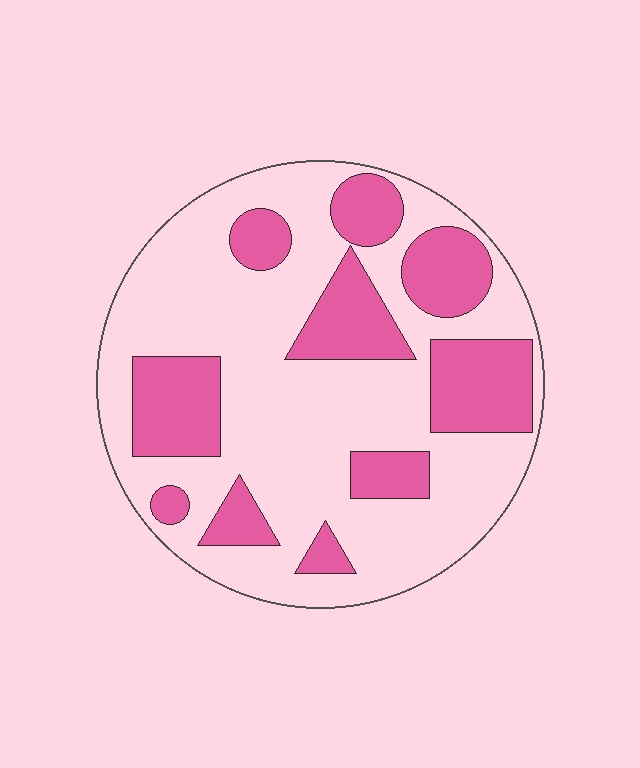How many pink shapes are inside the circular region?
10.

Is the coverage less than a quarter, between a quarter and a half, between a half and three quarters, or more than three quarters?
Between a quarter and a half.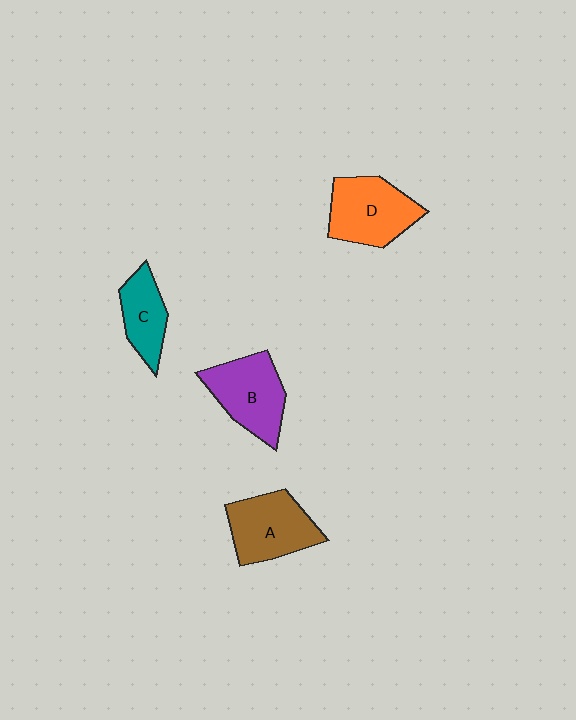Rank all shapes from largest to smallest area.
From largest to smallest: D (orange), A (brown), B (purple), C (teal).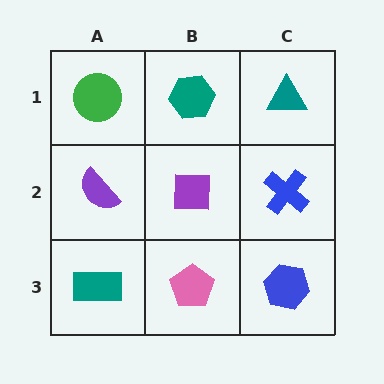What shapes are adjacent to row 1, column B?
A purple square (row 2, column B), a green circle (row 1, column A), a teal triangle (row 1, column C).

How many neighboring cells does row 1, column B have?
3.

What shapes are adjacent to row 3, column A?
A purple semicircle (row 2, column A), a pink pentagon (row 3, column B).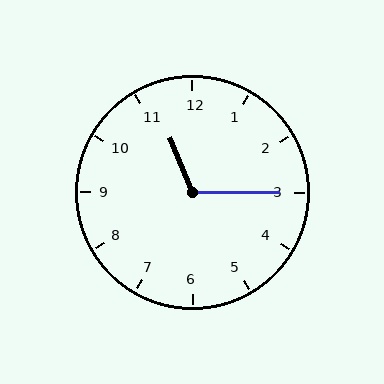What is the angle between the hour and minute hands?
Approximately 112 degrees.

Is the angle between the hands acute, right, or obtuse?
It is obtuse.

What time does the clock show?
11:15.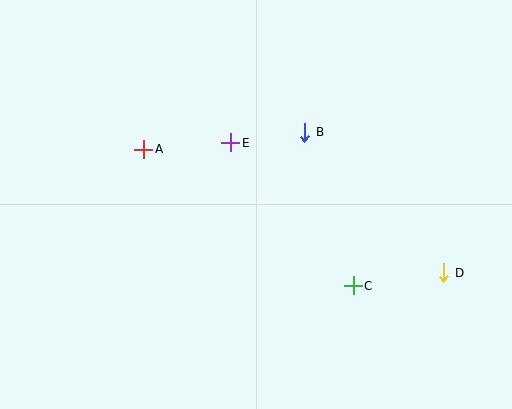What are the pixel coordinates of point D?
Point D is at (444, 273).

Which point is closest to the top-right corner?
Point B is closest to the top-right corner.